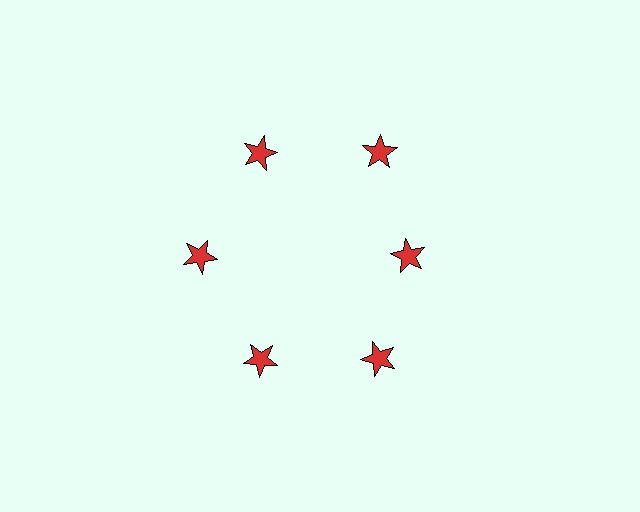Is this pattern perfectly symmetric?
No. The 6 red stars are arranged in a ring, but one element near the 3 o'clock position is pulled inward toward the center, breaking the 6-fold rotational symmetry.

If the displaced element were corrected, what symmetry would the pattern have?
It would have 6-fold rotational symmetry — the pattern would map onto itself every 60 degrees.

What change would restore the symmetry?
The symmetry would be restored by moving it outward, back onto the ring so that all 6 stars sit at equal angles and equal distance from the center.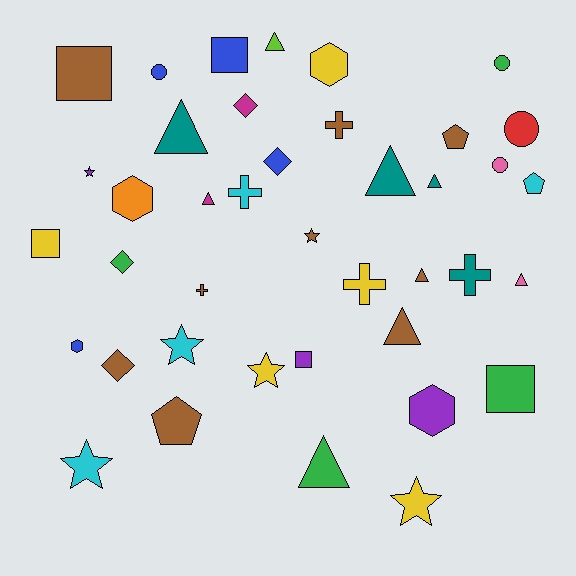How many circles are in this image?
There are 4 circles.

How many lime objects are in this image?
There is 1 lime object.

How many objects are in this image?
There are 40 objects.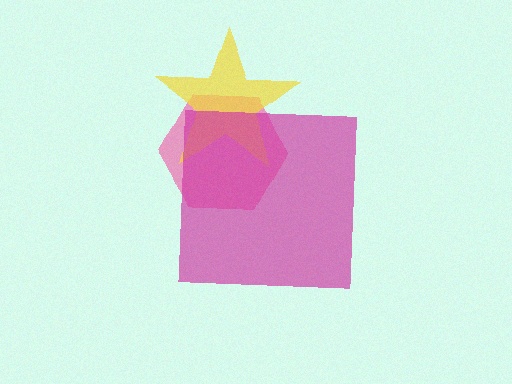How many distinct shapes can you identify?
There are 3 distinct shapes: a pink hexagon, a yellow star, a magenta square.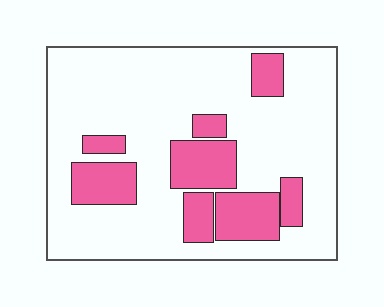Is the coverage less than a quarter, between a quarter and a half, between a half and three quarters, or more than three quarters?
Less than a quarter.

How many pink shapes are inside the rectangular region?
8.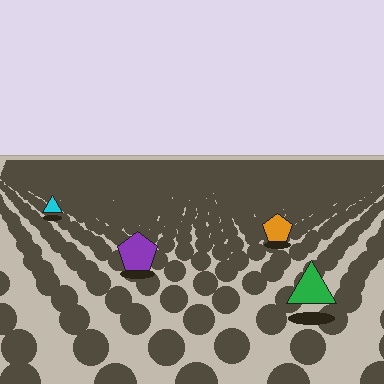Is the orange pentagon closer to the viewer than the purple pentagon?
No. The purple pentagon is closer — you can tell from the texture gradient: the ground texture is coarser near it.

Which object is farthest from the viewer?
The cyan triangle is farthest from the viewer. It appears smaller and the ground texture around it is denser.